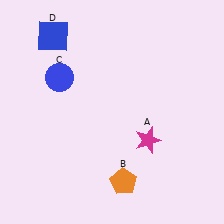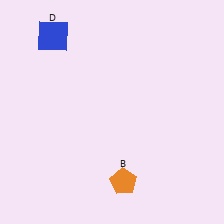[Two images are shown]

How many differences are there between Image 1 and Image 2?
There are 2 differences between the two images.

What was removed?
The blue circle (C), the magenta star (A) were removed in Image 2.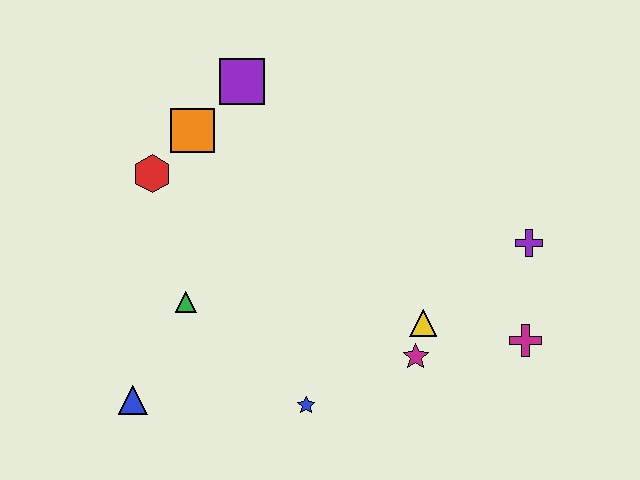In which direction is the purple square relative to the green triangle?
The purple square is above the green triangle.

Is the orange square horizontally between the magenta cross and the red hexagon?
Yes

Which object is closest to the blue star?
The magenta star is closest to the blue star.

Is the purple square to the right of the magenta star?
No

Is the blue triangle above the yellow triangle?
No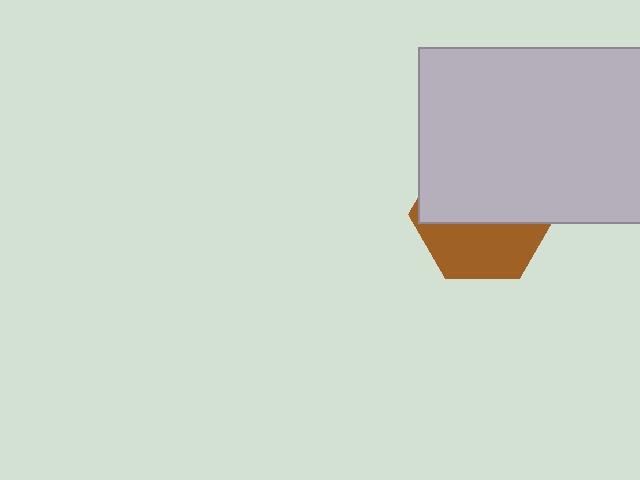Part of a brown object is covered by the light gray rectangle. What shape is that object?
It is a hexagon.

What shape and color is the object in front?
The object in front is a light gray rectangle.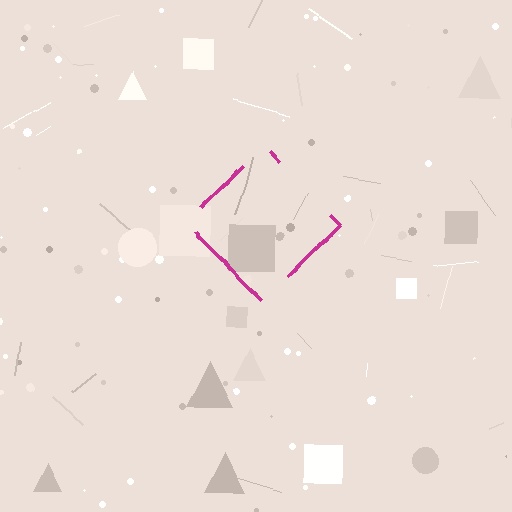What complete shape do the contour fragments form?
The contour fragments form a diamond.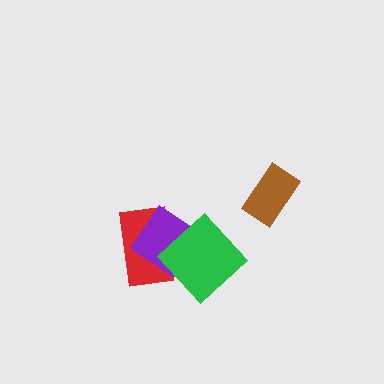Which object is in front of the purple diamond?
The green diamond is in front of the purple diamond.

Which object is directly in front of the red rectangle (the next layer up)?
The purple diamond is directly in front of the red rectangle.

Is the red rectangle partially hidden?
Yes, it is partially covered by another shape.